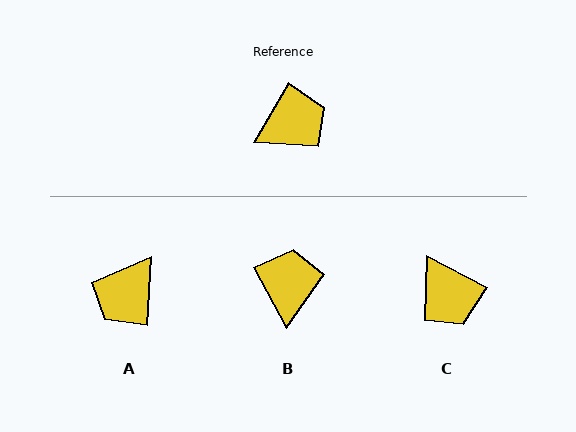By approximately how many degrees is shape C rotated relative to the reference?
Approximately 88 degrees clockwise.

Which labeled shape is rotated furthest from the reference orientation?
A, about 153 degrees away.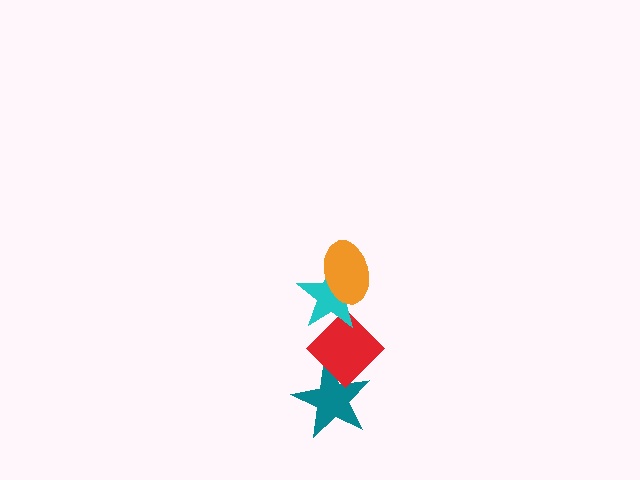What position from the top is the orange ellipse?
The orange ellipse is 1st from the top.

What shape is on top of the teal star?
The red diamond is on top of the teal star.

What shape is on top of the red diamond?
The cyan star is on top of the red diamond.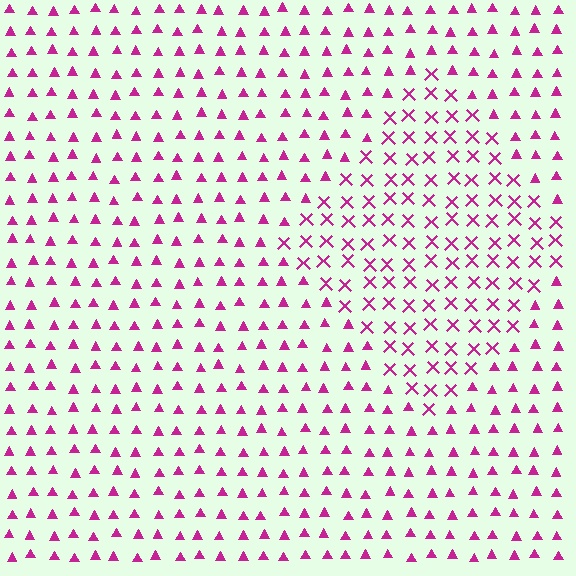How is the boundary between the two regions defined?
The boundary is defined by a change in element shape: X marks inside vs. triangles outside. All elements share the same color and spacing.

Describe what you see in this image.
The image is filled with small magenta elements arranged in a uniform grid. A diamond-shaped region contains X marks, while the surrounding area contains triangles. The boundary is defined purely by the change in element shape.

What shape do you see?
I see a diamond.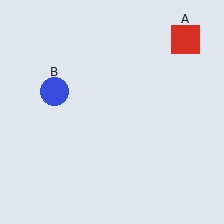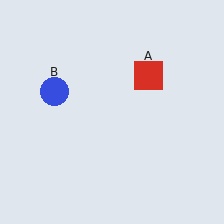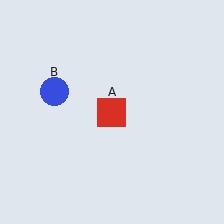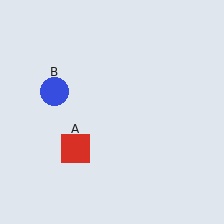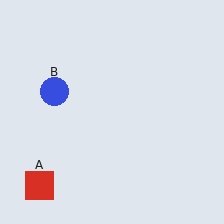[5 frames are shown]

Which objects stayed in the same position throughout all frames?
Blue circle (object B) remained stationary.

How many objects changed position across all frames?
1 object changed position: red square (object A).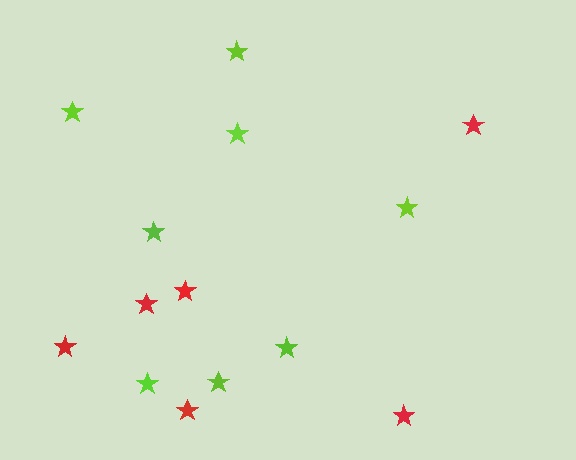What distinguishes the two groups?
There are 2 groups: one group of lime stars (8) and one group of red stars (6).